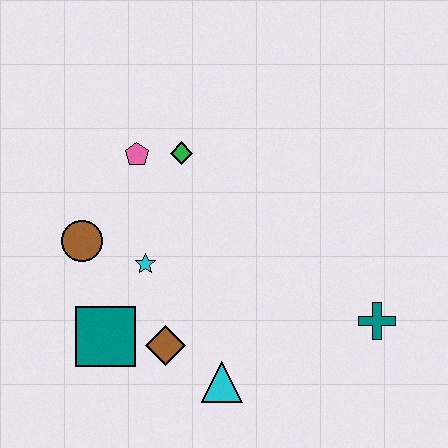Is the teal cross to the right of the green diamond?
Yes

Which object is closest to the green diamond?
The pink pentagon is closest to the green diamond.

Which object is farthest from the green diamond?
The teal cross is farthest from the green diamond.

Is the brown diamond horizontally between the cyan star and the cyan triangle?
Yes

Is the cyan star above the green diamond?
No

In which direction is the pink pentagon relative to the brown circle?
The pink pentagon is above the brown circle.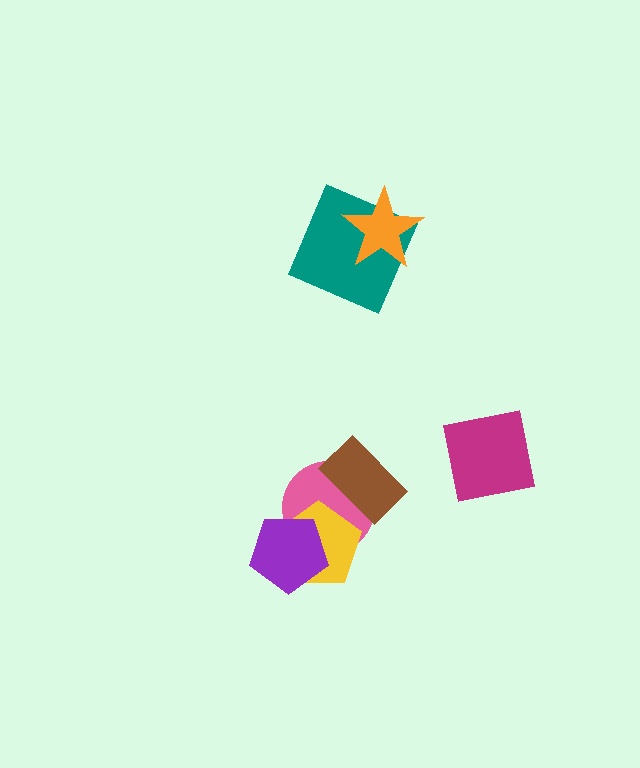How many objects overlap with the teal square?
1 object overlaps with the teal square.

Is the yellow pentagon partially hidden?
Yes, it is partially covered by another shape.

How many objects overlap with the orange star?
1 object overlaps with the orange star.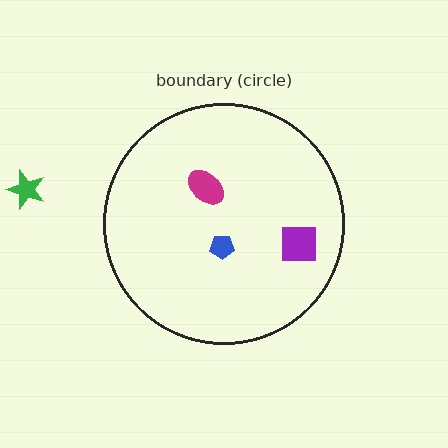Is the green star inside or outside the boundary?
Outside.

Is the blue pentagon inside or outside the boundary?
Inside.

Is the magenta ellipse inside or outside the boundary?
Inside.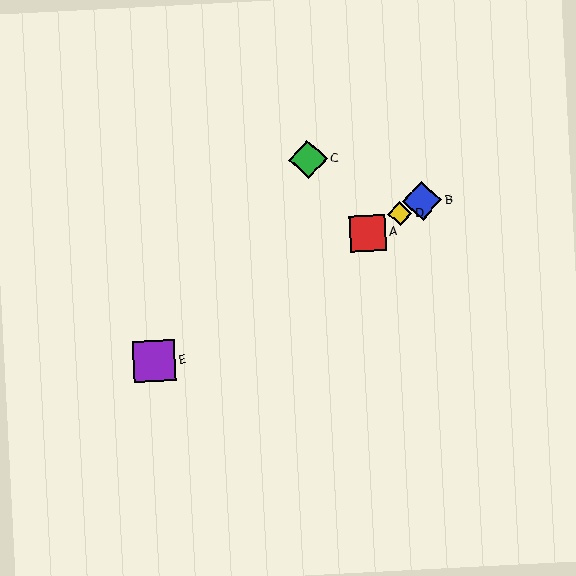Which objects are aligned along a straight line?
Objects A, B, D, E are aligned along a straight line.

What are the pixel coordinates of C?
Object C is at (308, 159).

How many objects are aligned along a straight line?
4 objects (A, B, D, E) are aligned along a straight line.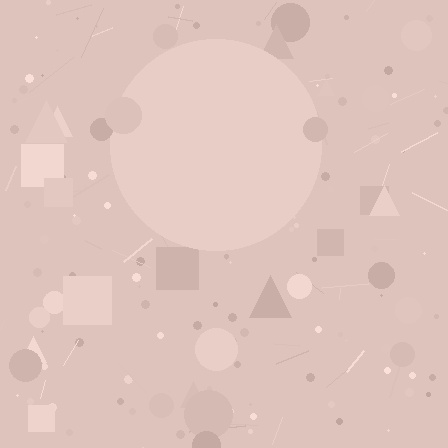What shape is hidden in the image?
A circle is hidden in the image.